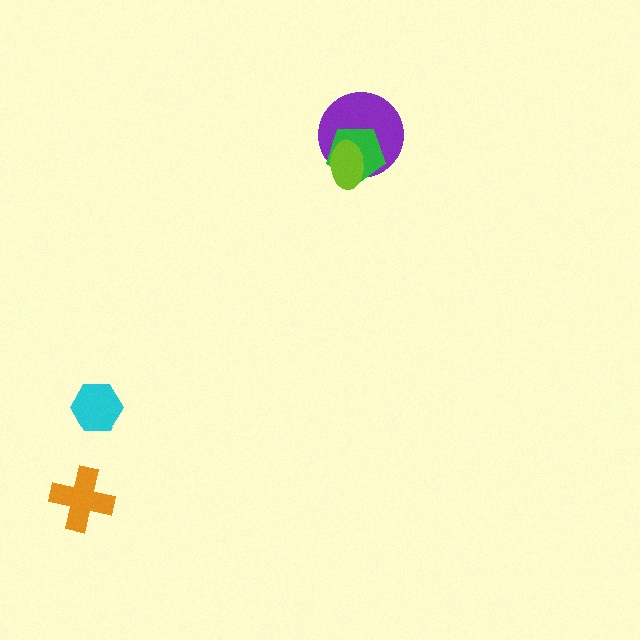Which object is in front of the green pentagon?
The lime ellipse is in front of the green pentagon.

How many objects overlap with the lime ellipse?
2 objects overlap with the lime ellipse.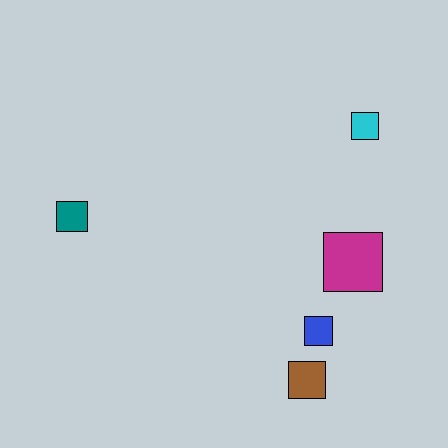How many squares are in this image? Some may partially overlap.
There are 5 squares.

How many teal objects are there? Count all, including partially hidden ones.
There is 1 teal object.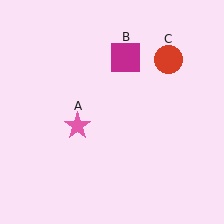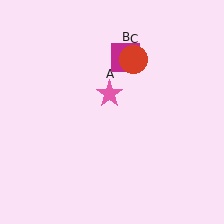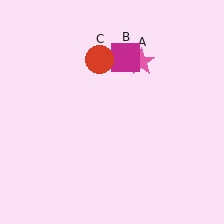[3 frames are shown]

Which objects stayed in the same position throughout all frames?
Magenta square (object B) remained stationary.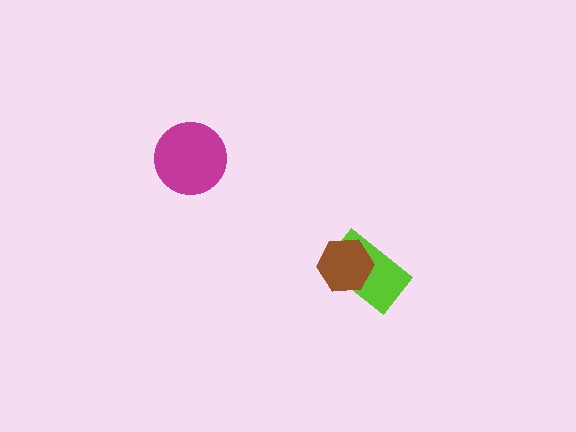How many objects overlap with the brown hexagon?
1 object overlaps with the brown hexagon.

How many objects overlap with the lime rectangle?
1 object overlaps with the lime rectangle.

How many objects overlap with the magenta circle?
0 objects overlap with the magenta circle.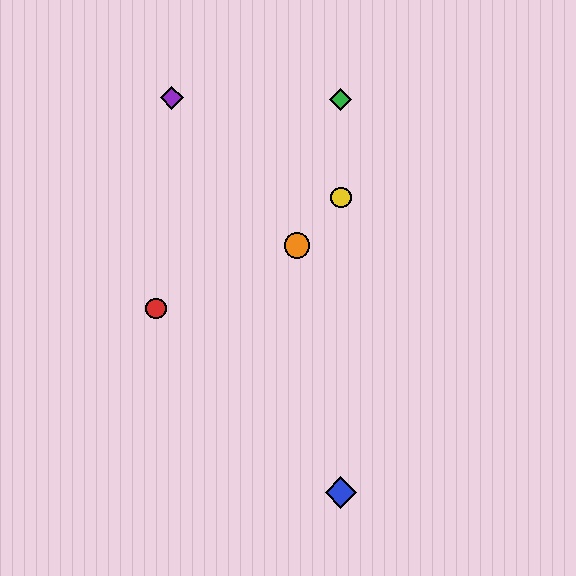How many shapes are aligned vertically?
3 shapes (the blue diamond, the green diamond, the yellow circle) are aligned vertically.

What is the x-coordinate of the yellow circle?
The yellow circle is at x≈341.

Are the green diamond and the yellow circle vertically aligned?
Yes, both are at x≈341.